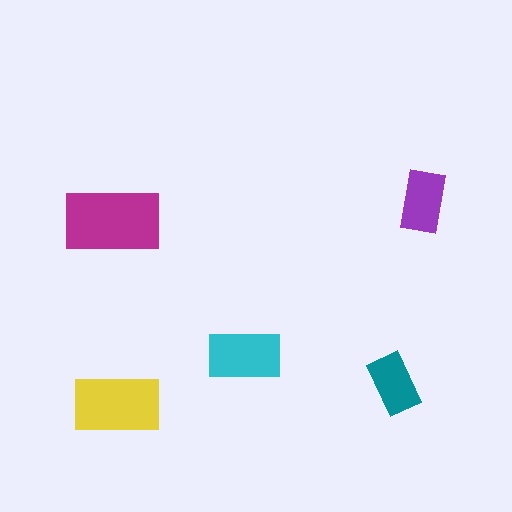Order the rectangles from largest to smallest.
the magenta one, the yellow one, the cyan one, the purple one, the teal one.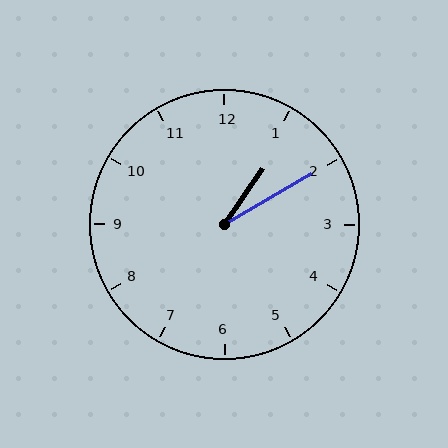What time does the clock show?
1:10.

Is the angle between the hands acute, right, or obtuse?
It is acute.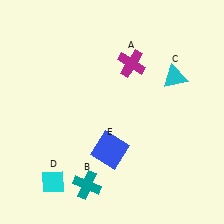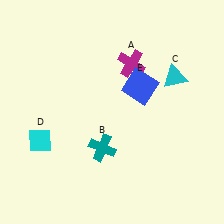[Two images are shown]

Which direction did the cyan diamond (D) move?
The cyan diamond (D) moved up.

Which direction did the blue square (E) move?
The blue square (E) moved up.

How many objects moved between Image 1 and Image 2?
3 objects moved between the two images.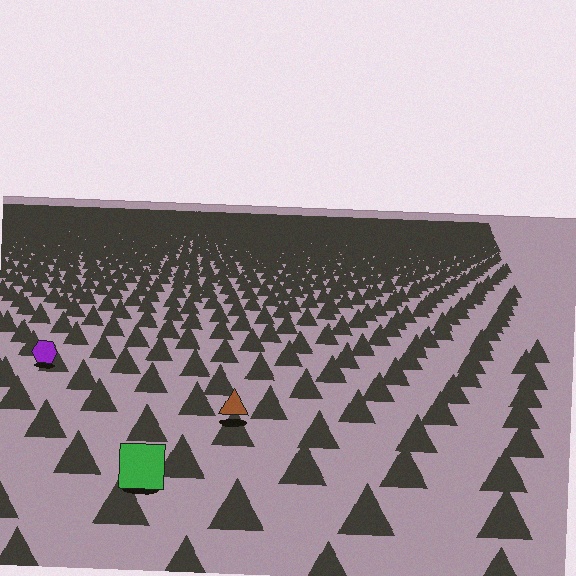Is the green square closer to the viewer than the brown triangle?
Yes. The green square is closer — you can tell from the texture gradient: the ground texture is coarser near it.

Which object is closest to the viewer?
The green square is closest. The texture marks near it are larger and more spread out.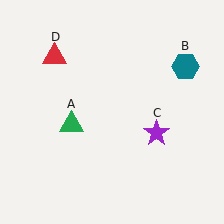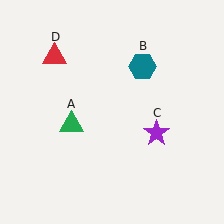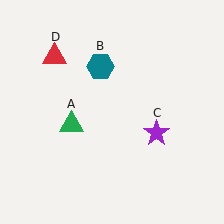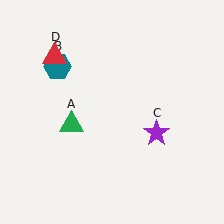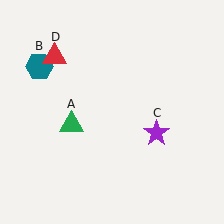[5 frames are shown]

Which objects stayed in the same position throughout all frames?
Green triangle (object A) and purple star (object C) and red triangle (object D) remained stationary.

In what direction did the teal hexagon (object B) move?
The teal hexagon (object B) moved left.